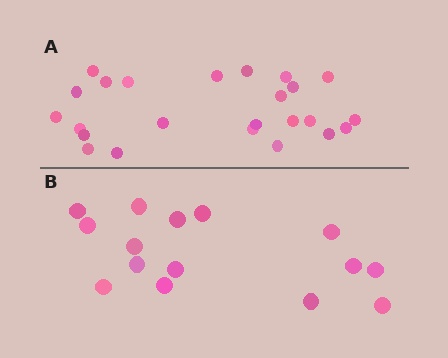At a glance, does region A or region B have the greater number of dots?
Region A (the top region) has more dots.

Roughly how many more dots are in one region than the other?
Region A has roughly 8 or so more dots than region B.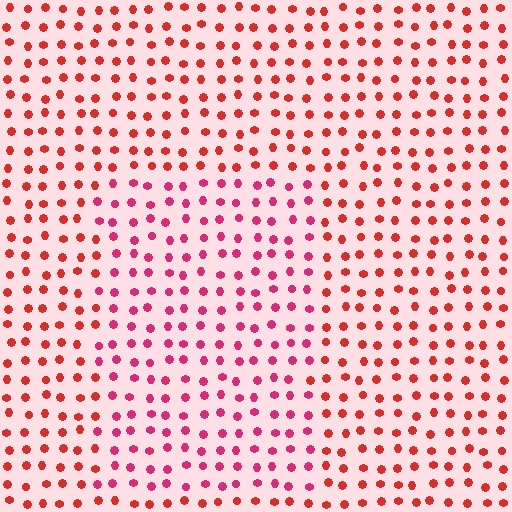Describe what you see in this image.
The image is filled with small red elements in a uniform arrangement. A rectangle-shaped region is visible where the elements are tinted to a slightly different hue, forming a subtle color boundary.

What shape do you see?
I see a rectangle.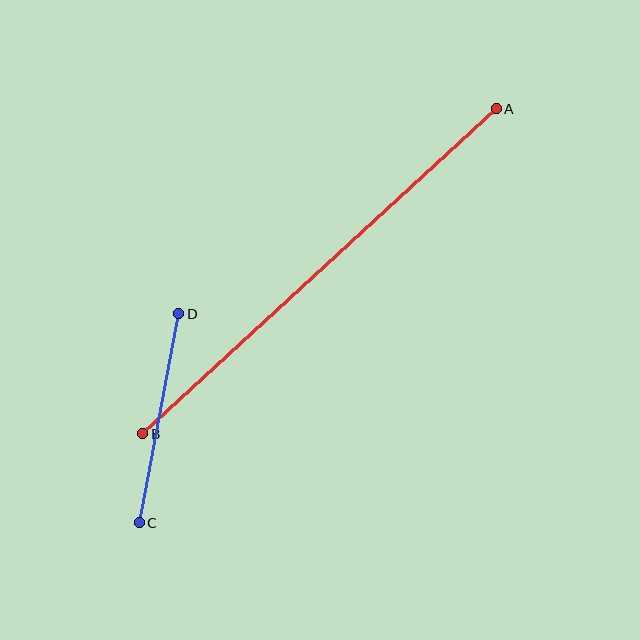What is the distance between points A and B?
The distance is approximately 480 pixels.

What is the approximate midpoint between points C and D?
The midpoint is at approximately (159, 418) pixels.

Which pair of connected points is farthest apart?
Points A and B are farthest apart.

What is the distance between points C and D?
The distance is approximately 213 pixels.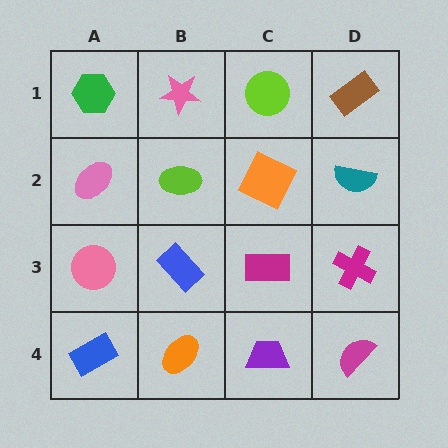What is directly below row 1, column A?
A pink ellipse.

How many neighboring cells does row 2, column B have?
4.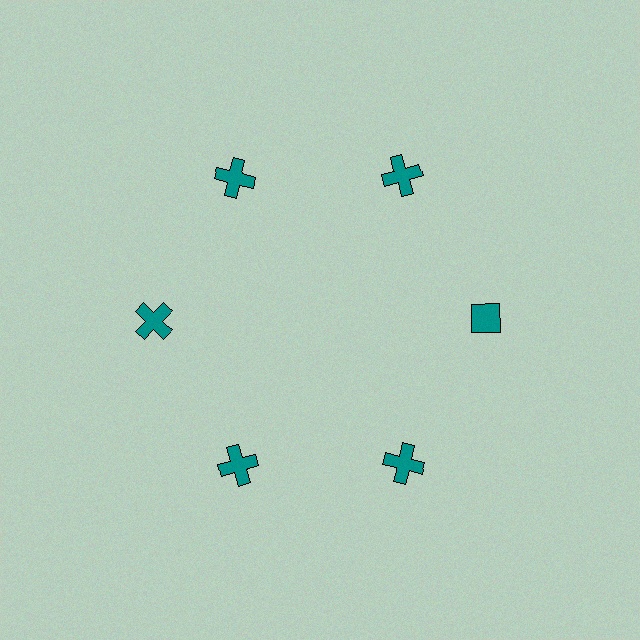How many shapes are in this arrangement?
There are 6 shapes arranged in a ring pattern.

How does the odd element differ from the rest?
It has a different shape: diamond instead of cross.